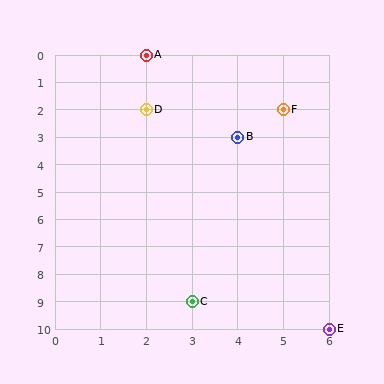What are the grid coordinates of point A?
Point A is at grid coordinates (2, 0).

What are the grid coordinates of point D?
Point D is at grid coordinates (2, 2).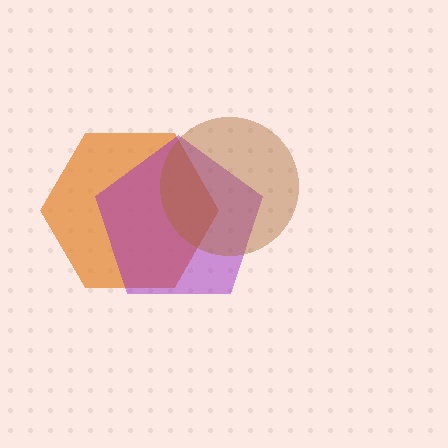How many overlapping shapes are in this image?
There are 3 overlapping shapes in the image.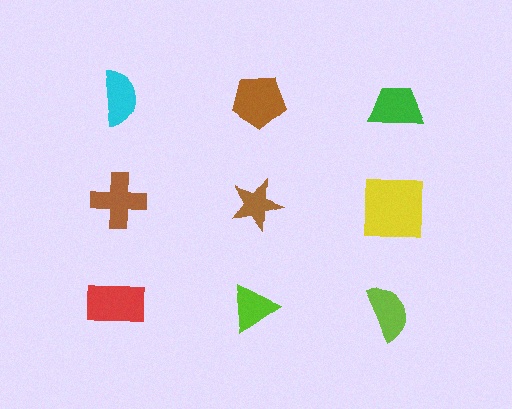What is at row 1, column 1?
A cyan semicircle.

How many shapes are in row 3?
3 shapes.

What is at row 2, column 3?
A yellow square.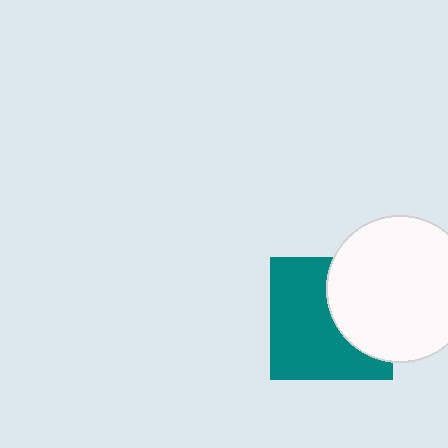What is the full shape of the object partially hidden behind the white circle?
The partially hidden object is a teal square.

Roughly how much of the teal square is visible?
About half of it is visible (roughly 61%).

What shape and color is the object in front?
The object in front is a white circle.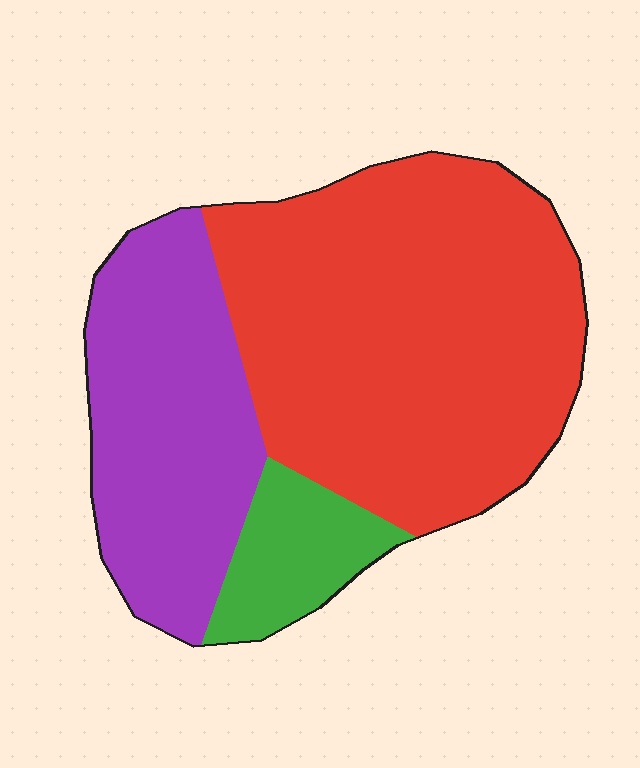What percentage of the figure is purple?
Purple covers 31% of the figure.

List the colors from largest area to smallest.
From largest to smallest: red, purple, green.